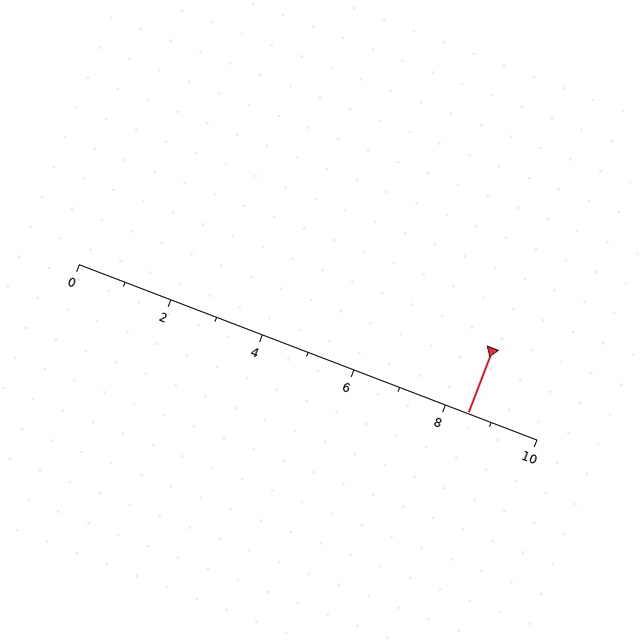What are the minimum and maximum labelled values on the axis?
The axis runs from 0 to 10.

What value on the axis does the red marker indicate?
The marker indicates approximately 8.5.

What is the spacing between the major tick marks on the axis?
The major ticks are spaced 2 apart.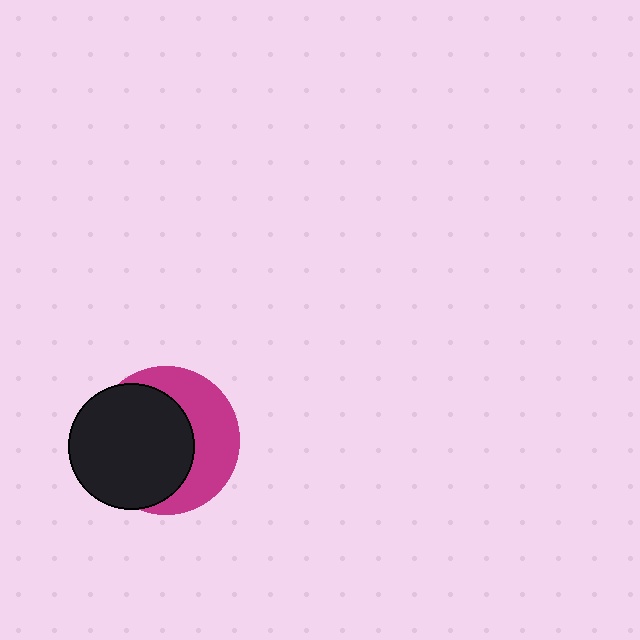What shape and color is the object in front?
The object in front is a black circle.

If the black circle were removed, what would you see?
You would see the complete magenta circle.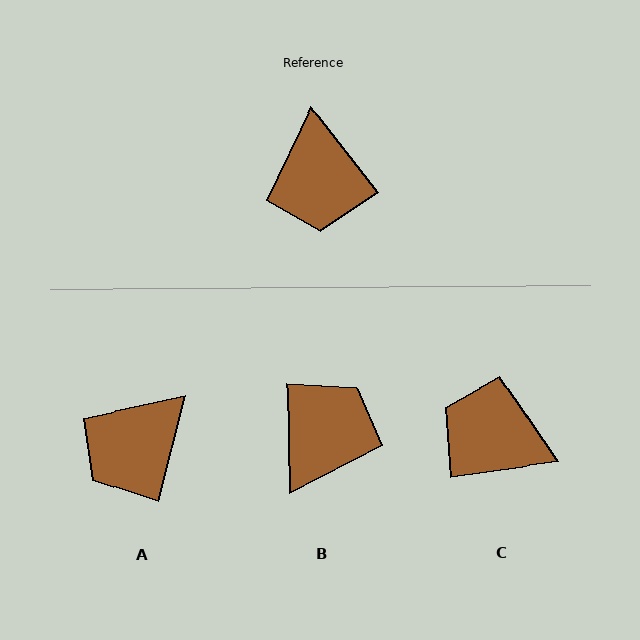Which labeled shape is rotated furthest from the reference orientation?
B, about 143 degrees away.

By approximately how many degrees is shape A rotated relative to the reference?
Approximately 52 degrees clockwise.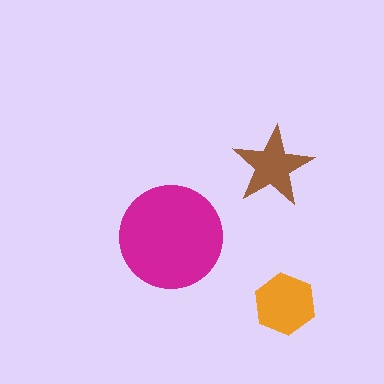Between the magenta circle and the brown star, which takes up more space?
The magenta circle.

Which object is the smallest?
The brown star.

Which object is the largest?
The magenta circle.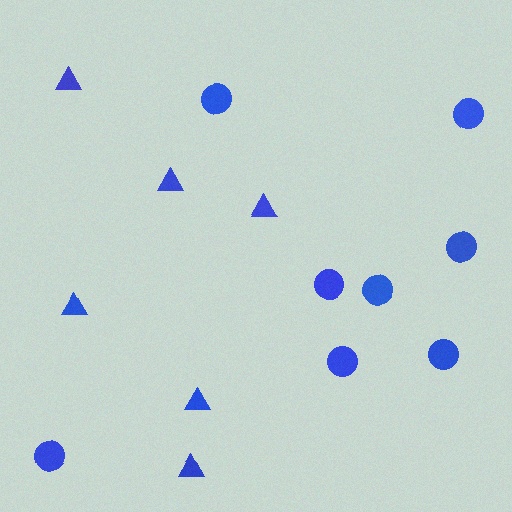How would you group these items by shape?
There are 2 groups: one group of triangles (6) and one group of circles (8).